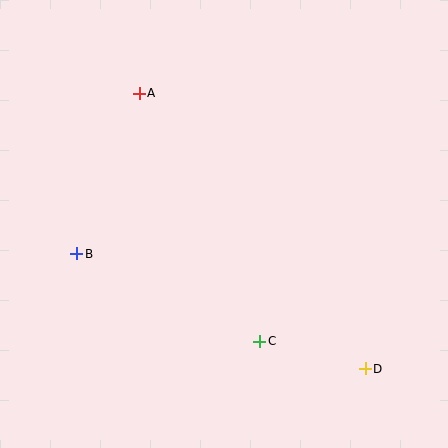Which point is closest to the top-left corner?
Point A is closest to the top-left corner.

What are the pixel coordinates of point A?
Point A is at (139, 93).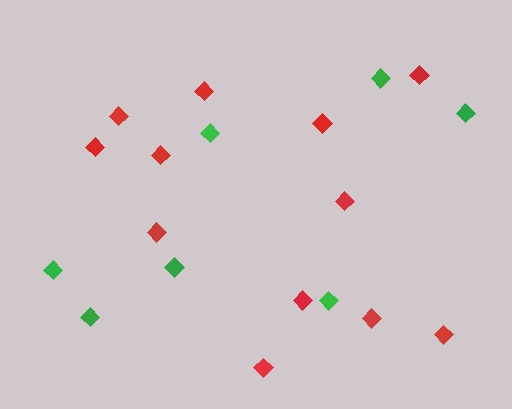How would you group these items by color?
There are 2 groups: one group of red diamonds (12) and one group of green diamonds (7).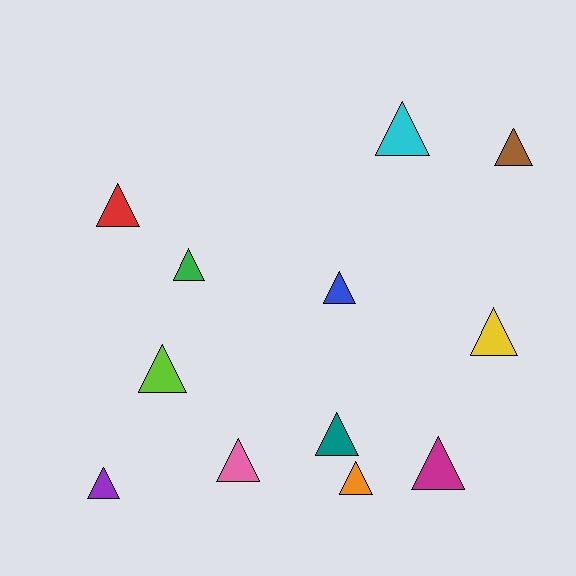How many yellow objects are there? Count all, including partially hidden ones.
There is 1 yellow object.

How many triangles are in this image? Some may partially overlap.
There are 12 triangles.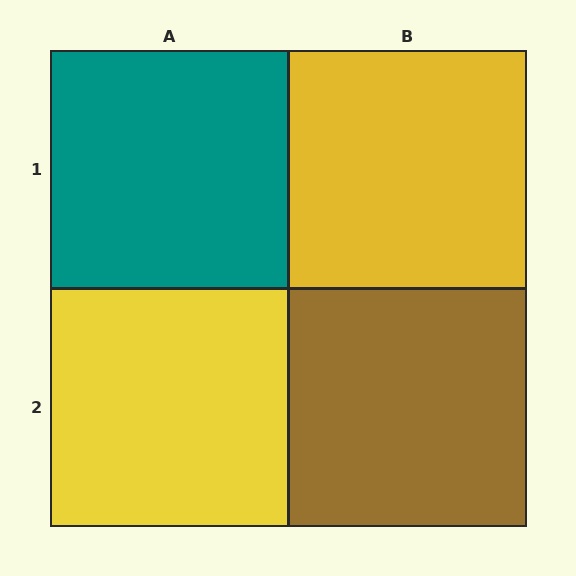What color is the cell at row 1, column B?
Yellow.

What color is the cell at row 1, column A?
Teal.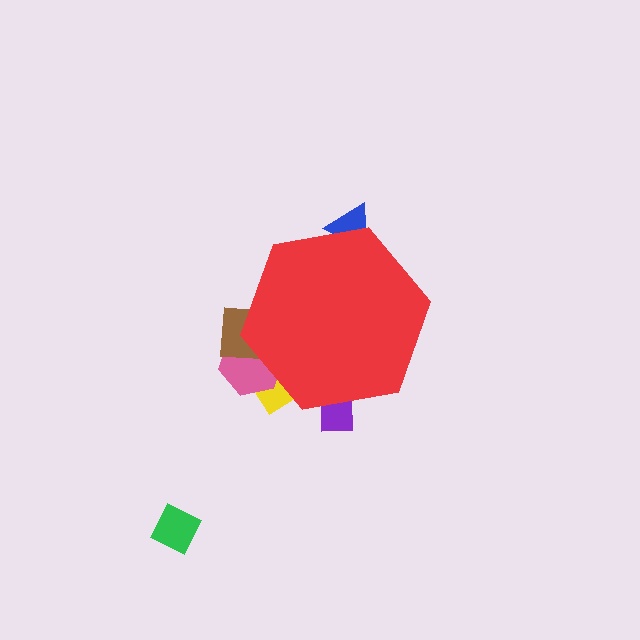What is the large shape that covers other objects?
A red hexagon.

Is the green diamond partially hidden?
No, the green diamond is fully visible.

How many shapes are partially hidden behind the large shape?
5 shapes are partially hidden.